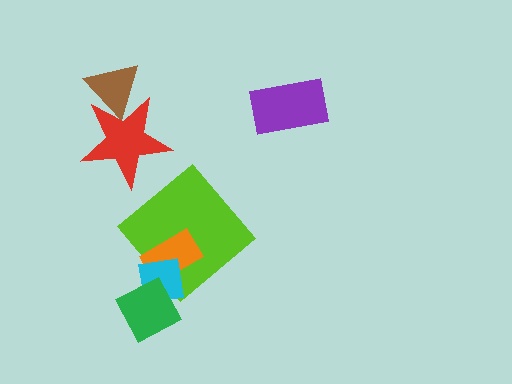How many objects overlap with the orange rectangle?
2 objects overlap with the orange rectangle.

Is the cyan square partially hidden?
Yes, it is partially covered by another shape.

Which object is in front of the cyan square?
The green diamond is in front of the cyan square.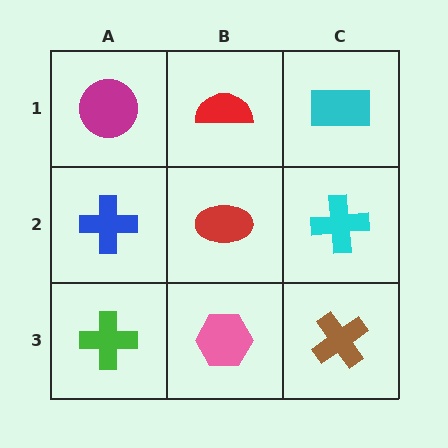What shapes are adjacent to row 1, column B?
A red ellipse (row 2, column B), a magenta circle (row 1, column A), a cyan rectangle (row 1, column C).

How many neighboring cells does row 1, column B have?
3.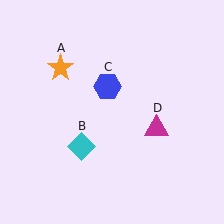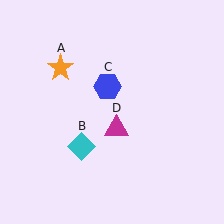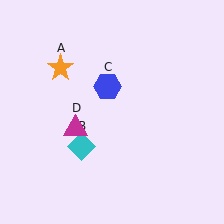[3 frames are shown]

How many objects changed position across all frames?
1 object changed position: magenta triangle (object D).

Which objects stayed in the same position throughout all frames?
Orange star (object A) and cyan diamond (object B) and blue hexagon (object C) remained stationary.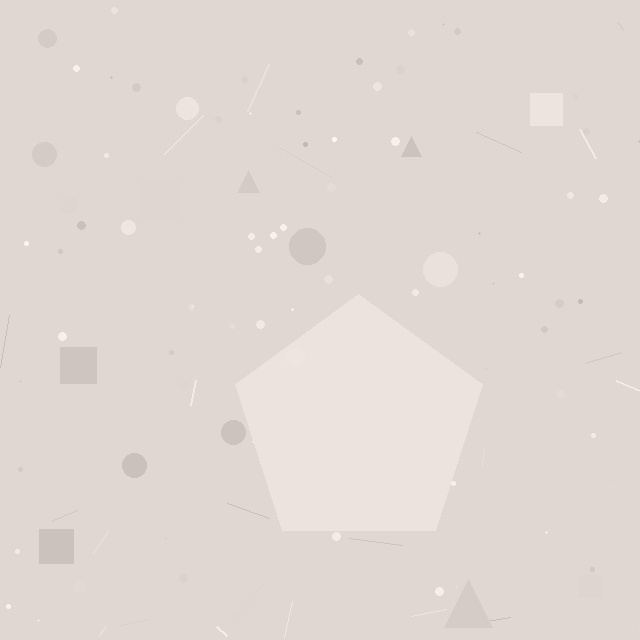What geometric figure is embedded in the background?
A pentagon is embedded in the background.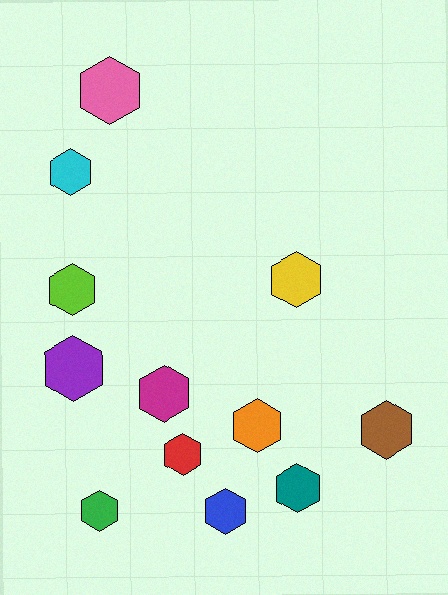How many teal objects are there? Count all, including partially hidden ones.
There is 1 teal object.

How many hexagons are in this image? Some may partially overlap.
There are 12 hexagons.